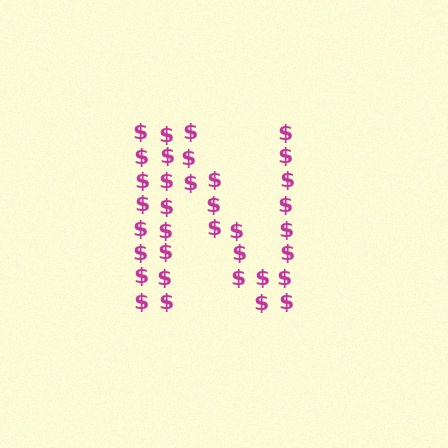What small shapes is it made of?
It is made of small dollar signs.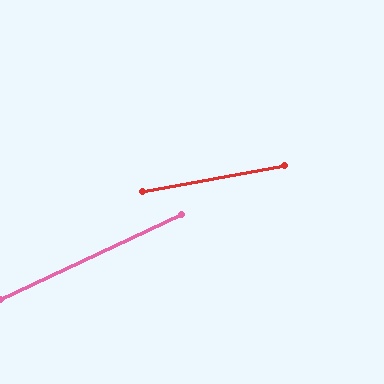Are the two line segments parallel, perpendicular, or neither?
Neither parallel nor perpendicular — they differ by about 15°.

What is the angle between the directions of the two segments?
Approximately 15 degrees.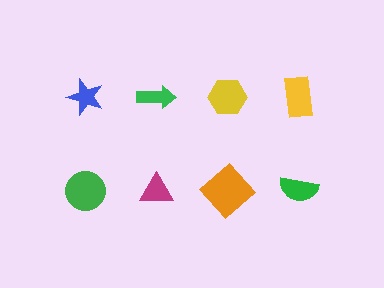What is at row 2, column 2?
A magenta triangle.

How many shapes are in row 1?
4 shapes.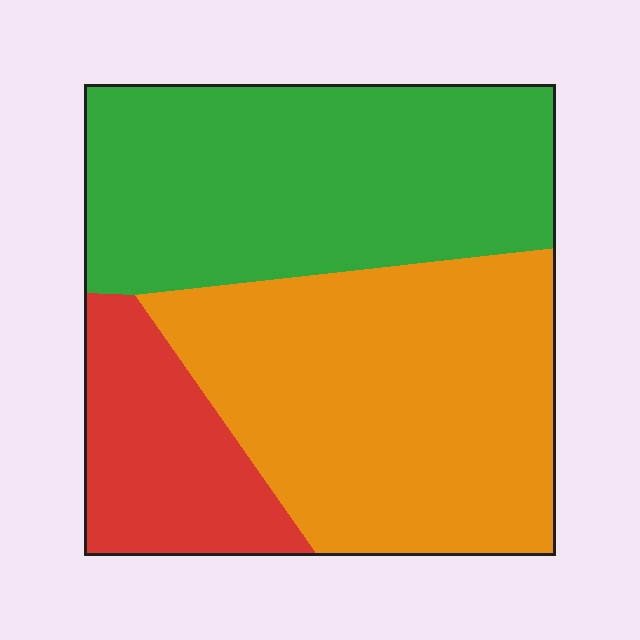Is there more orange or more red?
Orange.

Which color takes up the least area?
Red, at roughly 15%.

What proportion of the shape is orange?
Orange takes up about two fifths (2/5) of the shape.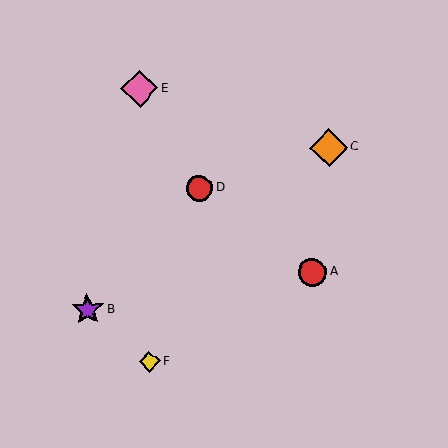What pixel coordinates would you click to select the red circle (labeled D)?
Click at (200, 188) to select the red circle D.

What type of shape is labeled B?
Shape B is a purple star.